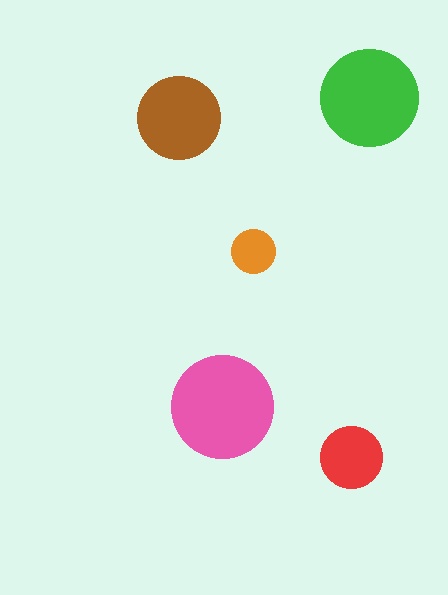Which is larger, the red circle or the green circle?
The green one.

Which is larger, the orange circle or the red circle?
The red one.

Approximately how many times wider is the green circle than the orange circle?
About 2 times wider.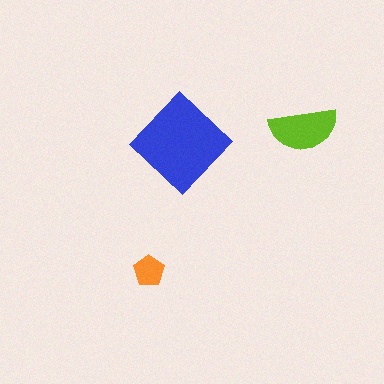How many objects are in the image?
There are 3 objects in the image.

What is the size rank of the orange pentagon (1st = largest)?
3rd.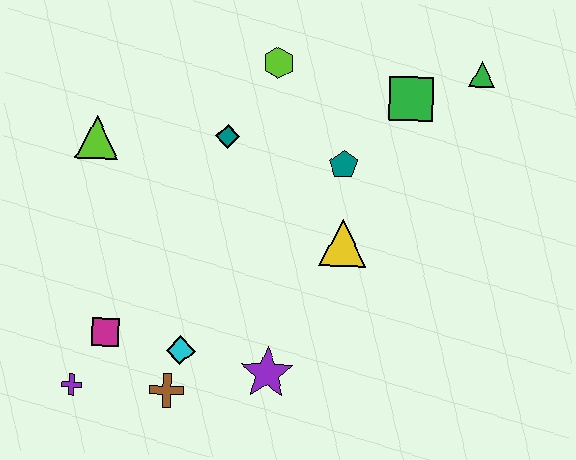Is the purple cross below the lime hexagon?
Yes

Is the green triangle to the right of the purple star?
Yes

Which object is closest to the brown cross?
The cyan diamond is closest to the brown cross.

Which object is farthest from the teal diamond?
The purple cross is farthest from the teal diamond.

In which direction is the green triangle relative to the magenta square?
The green triangle is to the right of the magenta square.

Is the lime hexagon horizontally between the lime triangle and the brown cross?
No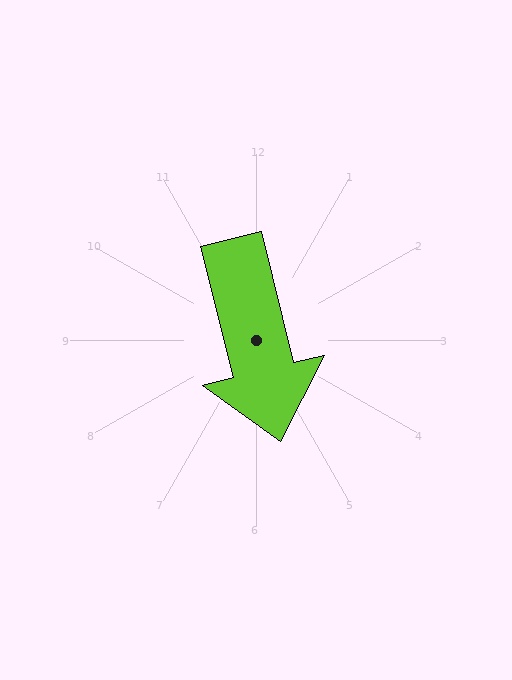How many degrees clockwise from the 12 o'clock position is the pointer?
Approximately 166 degrees.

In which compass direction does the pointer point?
South.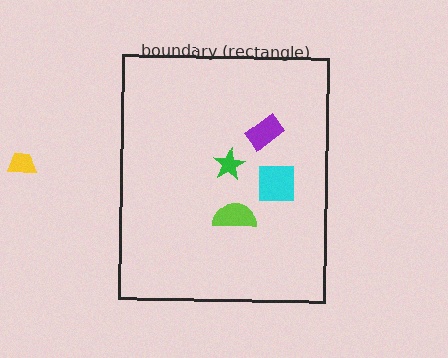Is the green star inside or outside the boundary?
Inside.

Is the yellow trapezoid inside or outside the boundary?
Outside.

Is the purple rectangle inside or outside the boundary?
Inside.